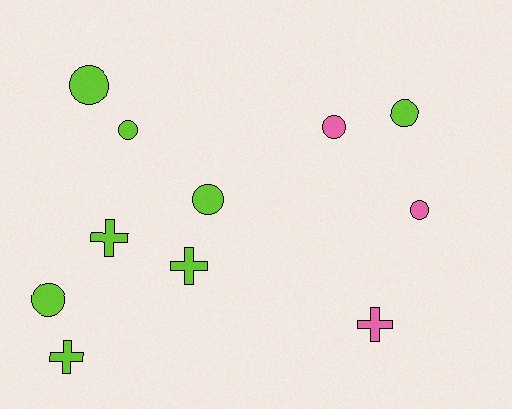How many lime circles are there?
There are 5 lime circles.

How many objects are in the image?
There are 11 objects.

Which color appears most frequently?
Lime, with 8 objects.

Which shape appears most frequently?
Circle, with 7 objects.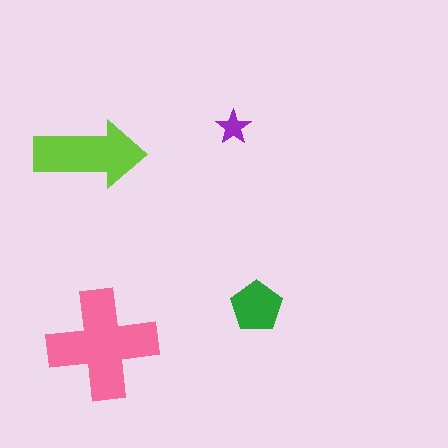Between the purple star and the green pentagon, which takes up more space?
The green pentagon.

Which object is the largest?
The pink cross.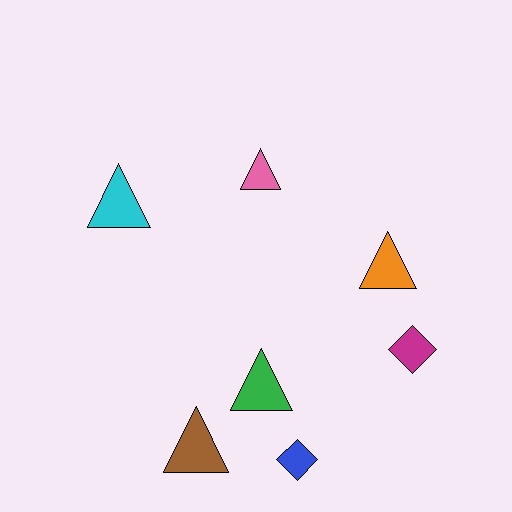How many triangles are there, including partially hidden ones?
There are 5 triangles.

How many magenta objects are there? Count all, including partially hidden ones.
There is 1 magenta object.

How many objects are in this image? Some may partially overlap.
There are 7 objects.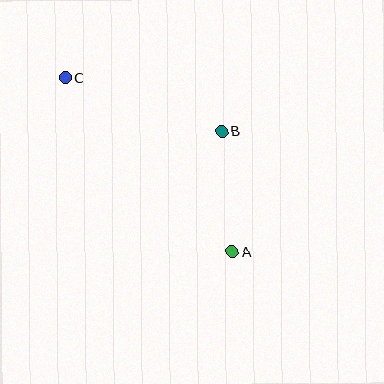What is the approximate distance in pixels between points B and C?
The distance between B and C is approximately 165 pixels.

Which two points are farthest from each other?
Points A and C are farthest from each other.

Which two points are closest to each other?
Points A and B are closest to each other.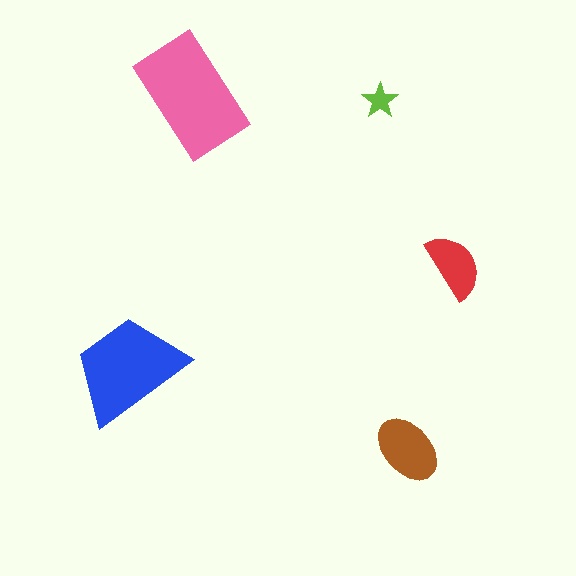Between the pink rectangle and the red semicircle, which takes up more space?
The pink rectangle.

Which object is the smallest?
The lime star.